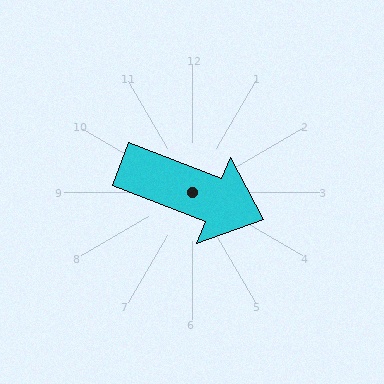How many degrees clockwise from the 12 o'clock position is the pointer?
Approximately 111 degrees.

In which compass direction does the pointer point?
East.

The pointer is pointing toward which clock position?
Roughly 4 o'clock.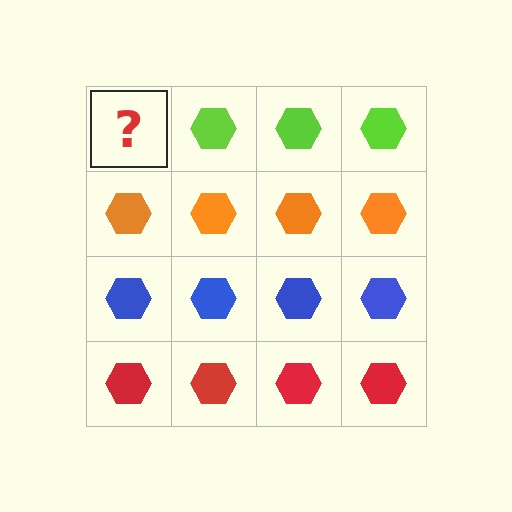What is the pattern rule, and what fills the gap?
The rule is that each row has a consistent color. The gap should be filled with a lime hexagon.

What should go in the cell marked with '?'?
The missing cell should contain a lime hexagon.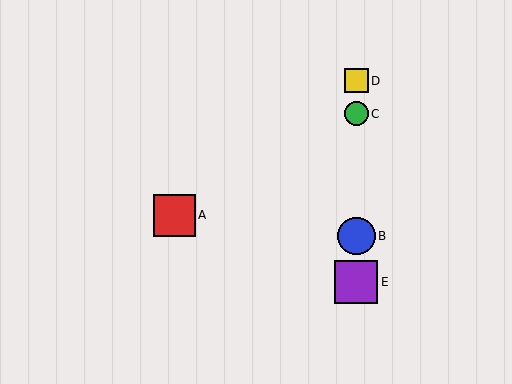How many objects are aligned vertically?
4 objects (B, C, D, E) are aligned vertically.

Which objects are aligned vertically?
Objects B, C, D, E are aligned vertically.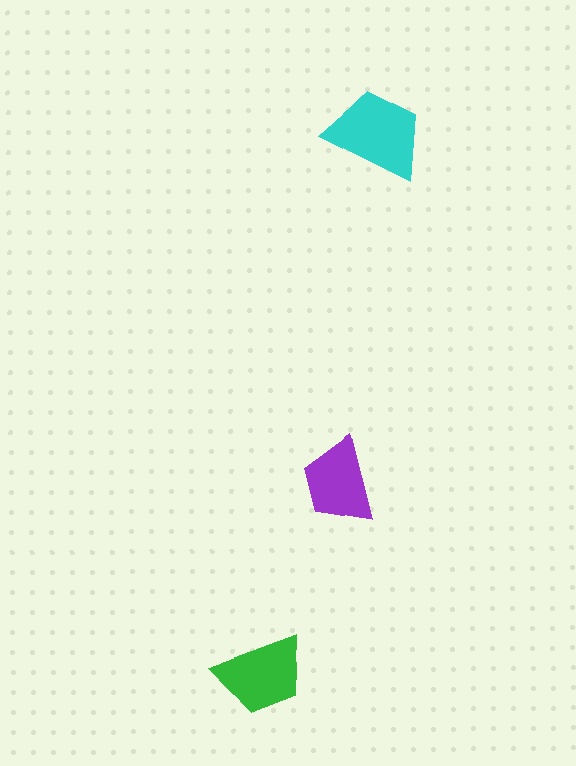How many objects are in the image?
There are 3 objects in the image.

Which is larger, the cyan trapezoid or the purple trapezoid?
The cyan one.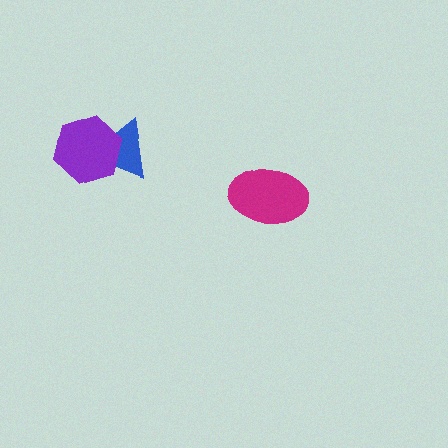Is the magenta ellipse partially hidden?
No, no other shape covers it.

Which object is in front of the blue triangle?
The purple hexagon is in front of the blue triangle.